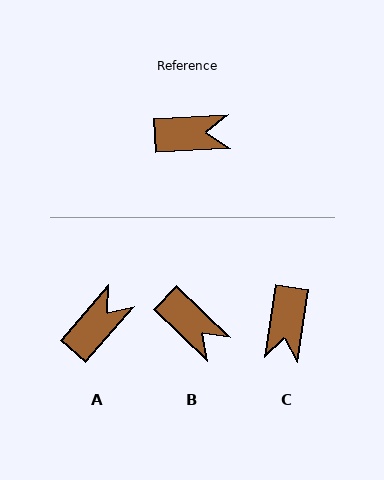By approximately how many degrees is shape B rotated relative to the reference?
Approximately 47 degrees clockwise.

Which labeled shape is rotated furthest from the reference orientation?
C, about 102 degrees away.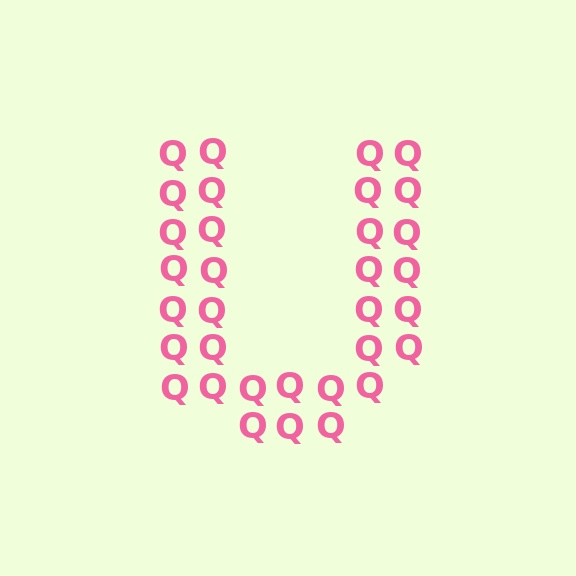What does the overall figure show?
The overall figure shows the letter U.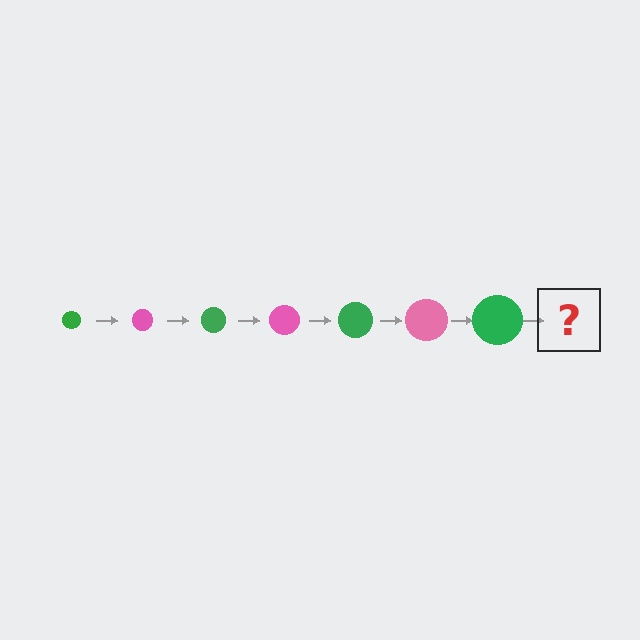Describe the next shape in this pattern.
It should be a pink circle, larger than the previous one.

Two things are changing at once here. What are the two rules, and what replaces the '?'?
The two rules are that the circle grows larger each step and the color cycles through green and pink. The '?' should be a pink circle, larger than the previous one.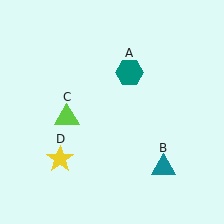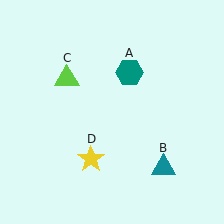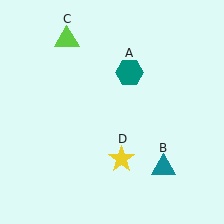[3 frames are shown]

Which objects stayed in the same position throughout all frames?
Teal hexagon (object A) and teal triangle (object B) remained stationary.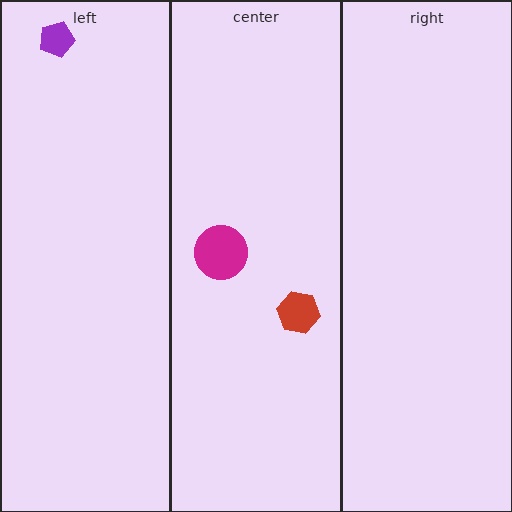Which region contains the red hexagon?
The center region.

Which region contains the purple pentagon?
The left region.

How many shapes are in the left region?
1.